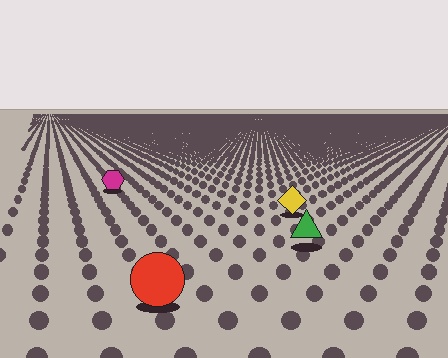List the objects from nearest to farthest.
From nearest to farthest: the red circle, the green triangle, the yellow diamond, the magenta hexagon.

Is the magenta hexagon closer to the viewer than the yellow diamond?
No. The yellow diamond is closer — you can tell from the texture gradient: the ground texture is coarser near it.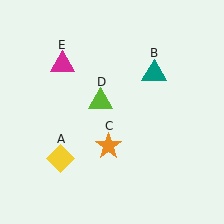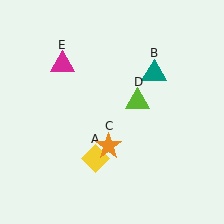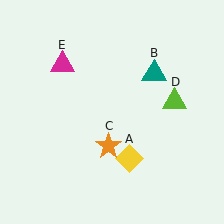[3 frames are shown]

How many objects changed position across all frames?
2 objects changed position: yellow diamond (object A), lime triangle (object D).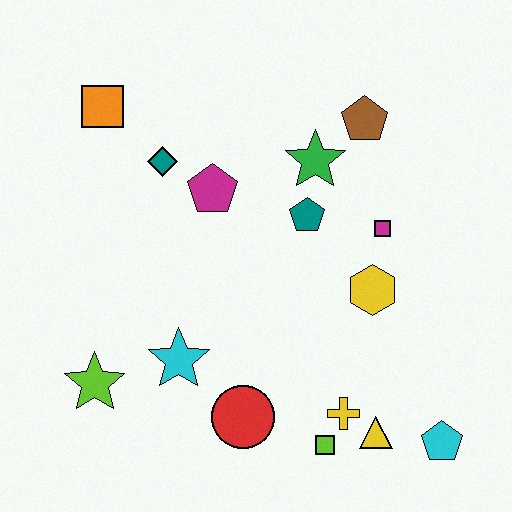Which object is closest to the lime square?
The yellow cross is closest to the lime square.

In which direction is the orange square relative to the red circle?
The orange square is above the red circle.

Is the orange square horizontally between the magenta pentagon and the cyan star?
No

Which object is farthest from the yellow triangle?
The orange square is farthest from the yellow triangle.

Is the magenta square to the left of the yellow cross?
No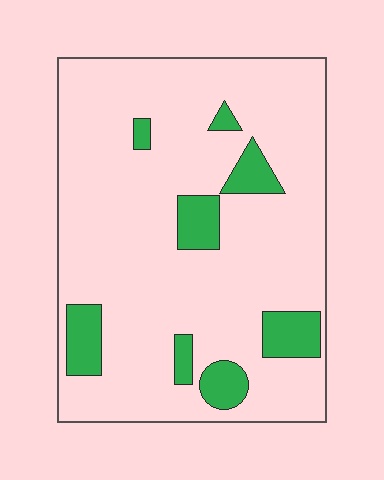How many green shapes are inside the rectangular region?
8.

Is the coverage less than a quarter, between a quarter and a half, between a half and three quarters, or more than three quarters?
Less than a quarter.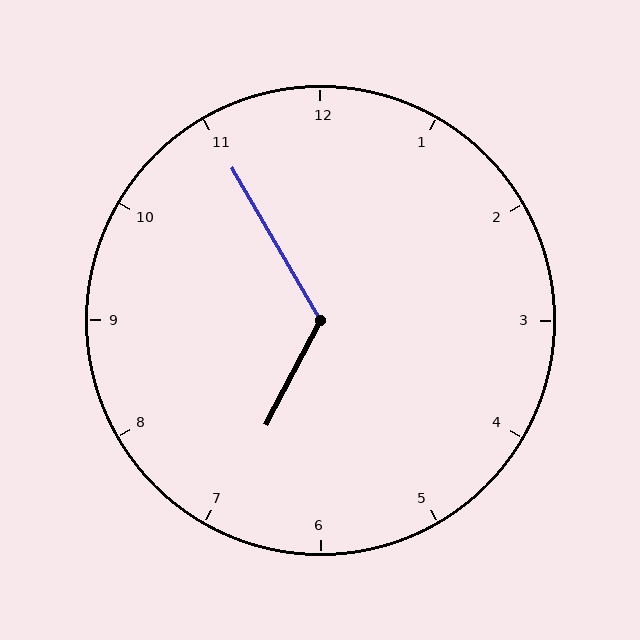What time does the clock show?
6:55.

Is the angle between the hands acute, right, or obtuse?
It is obtuse.